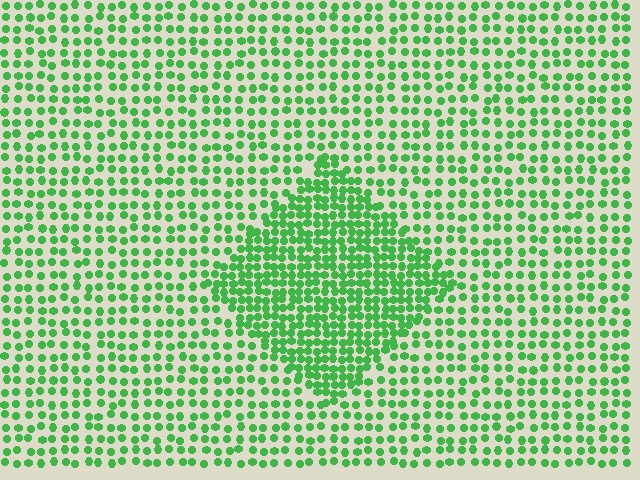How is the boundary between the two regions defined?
The boundary is defined by a change in element density (approximately 1.9x ratio). All elements are the same color, size, and shape.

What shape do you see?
I see a diamond.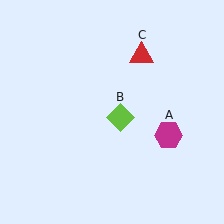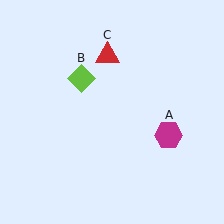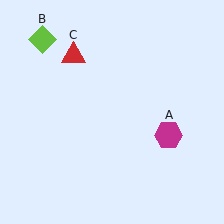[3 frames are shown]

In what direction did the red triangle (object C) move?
The red triangle (object C) moved left.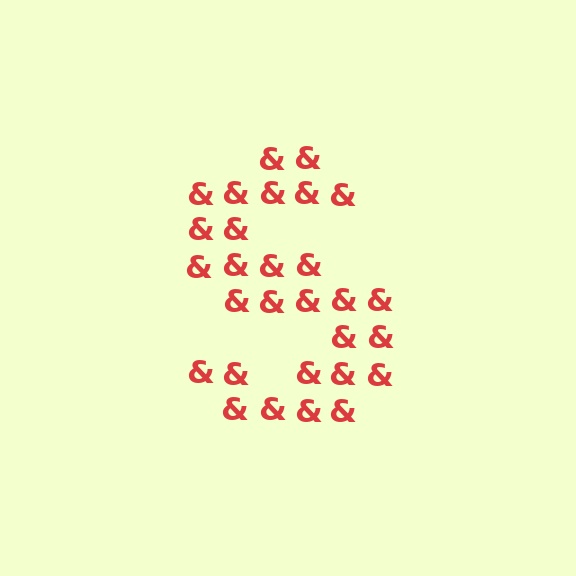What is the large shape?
The large shape is the letter S.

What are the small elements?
The small elements are ampersands.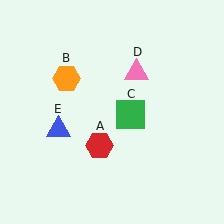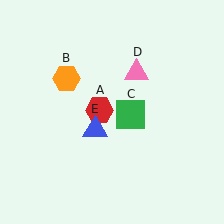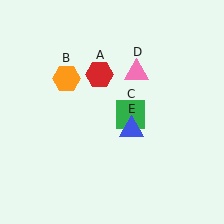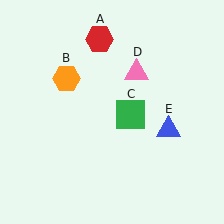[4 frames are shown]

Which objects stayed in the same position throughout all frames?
Orange hexagon (object B) and green square (object C) and pink triangle (object D) remained stationary.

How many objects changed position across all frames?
2 objects changed position: red hexagon (object A), blue triangle (object E).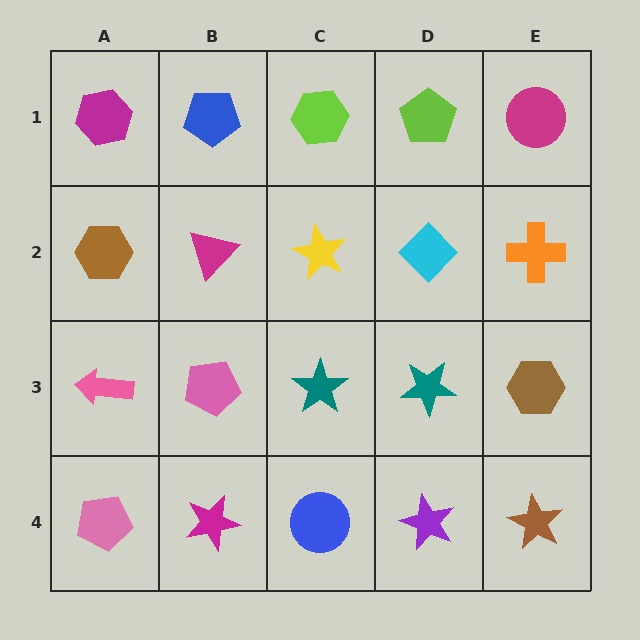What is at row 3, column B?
A pink pentagon.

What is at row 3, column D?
A teal star.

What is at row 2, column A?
A brown hexagon.